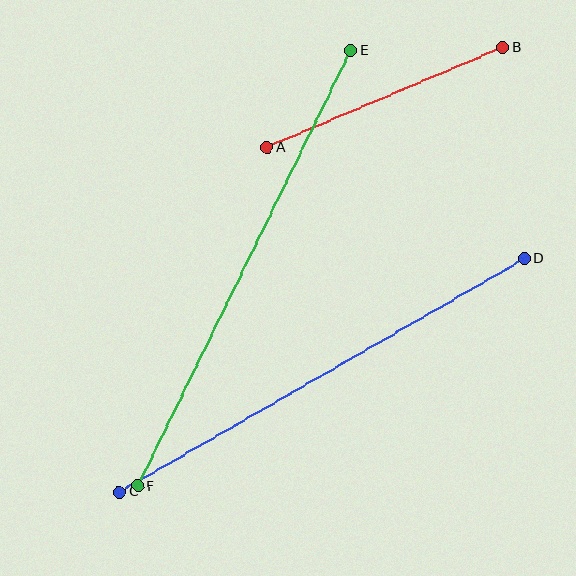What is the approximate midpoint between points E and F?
The midpoint is at approximately (244, 268) pixels.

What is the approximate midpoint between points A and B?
The midpoint is at approximately (385, 97) pixels.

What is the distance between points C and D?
The distance is approximately 467 pixels.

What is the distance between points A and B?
The distance is approximately 256 pixels.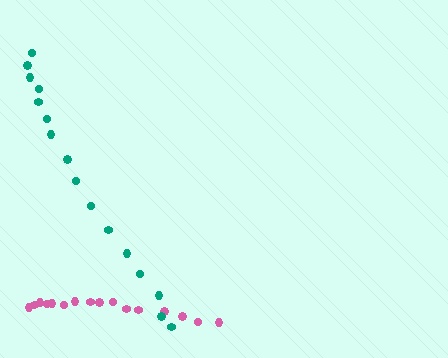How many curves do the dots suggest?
There are 2 distinct paths.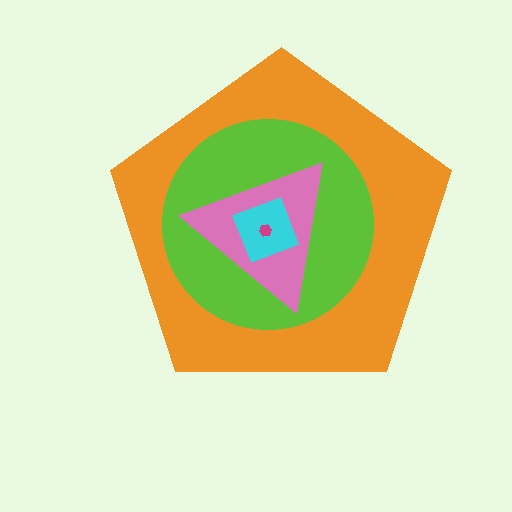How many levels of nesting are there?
5.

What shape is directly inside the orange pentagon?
The lime circle.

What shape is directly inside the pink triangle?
The cyan square.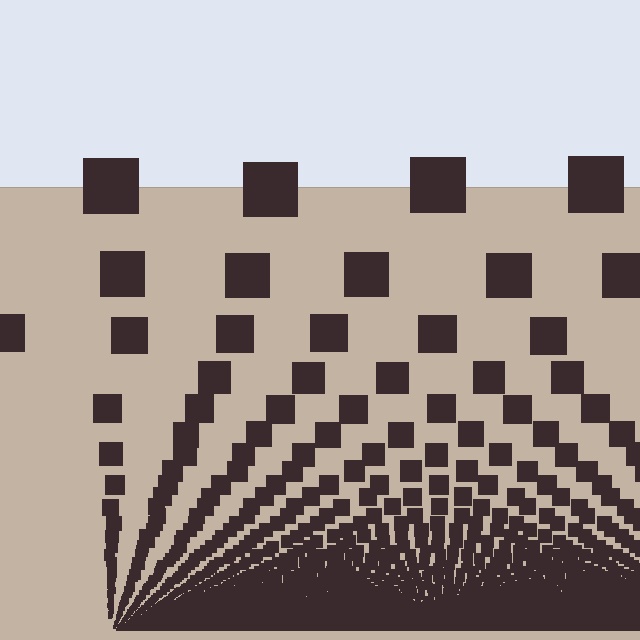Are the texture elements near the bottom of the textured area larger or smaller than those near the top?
Smaller. The gradient is inverted — elements near the bottom are smaller and denser.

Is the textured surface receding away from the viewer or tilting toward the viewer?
The surface appears to tilt toward the viewer. Texture elements get larger and sparser toward the top.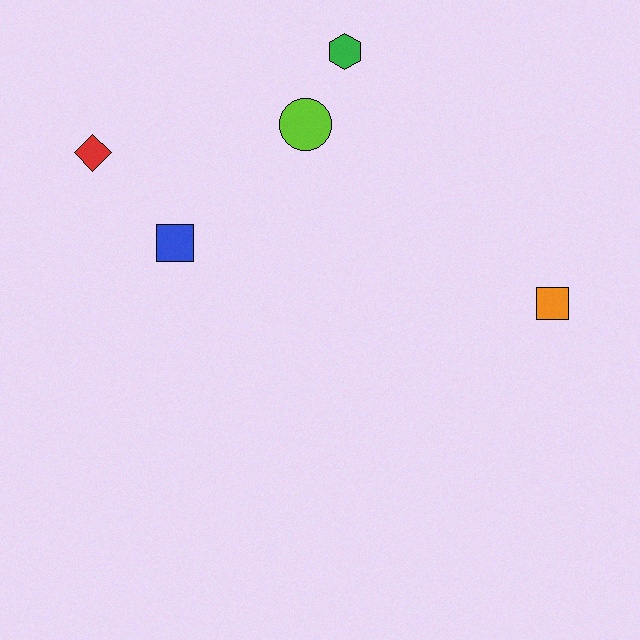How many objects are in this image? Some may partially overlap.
There are 5 objects.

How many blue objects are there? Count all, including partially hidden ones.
There is 1 blue object.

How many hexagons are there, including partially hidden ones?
There is 1 hexagon.